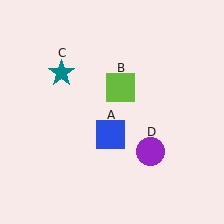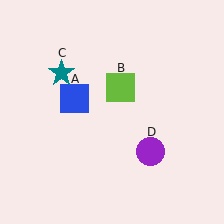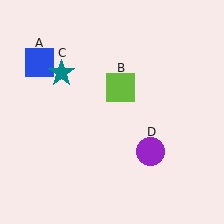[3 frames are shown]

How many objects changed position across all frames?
1 object changed position: blue square (object A).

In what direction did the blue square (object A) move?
The blue square (object A) moved up and to the left.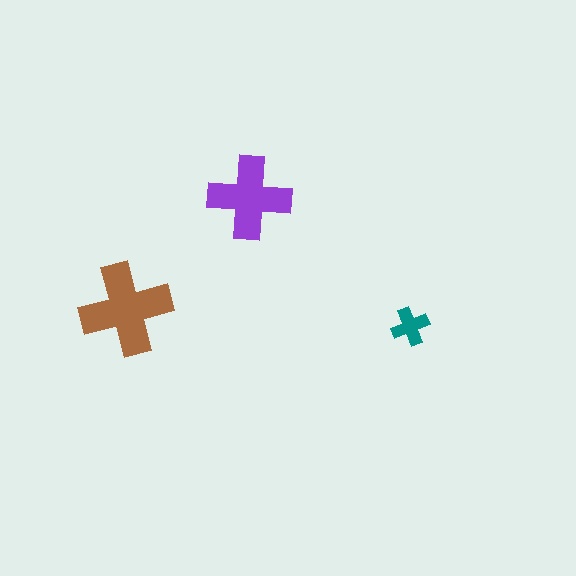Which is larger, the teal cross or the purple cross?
The purple one.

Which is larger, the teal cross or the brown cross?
The brown one.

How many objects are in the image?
There are 3 objects in the image.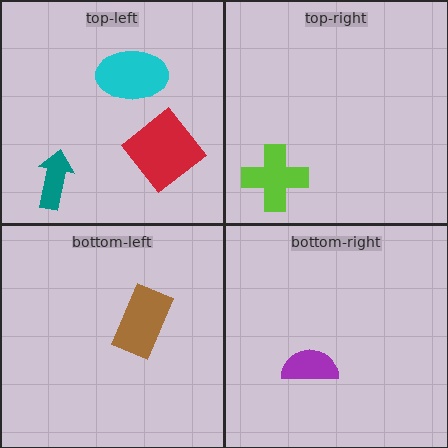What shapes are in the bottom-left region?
The brown rectangle.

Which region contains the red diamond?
The top-left region.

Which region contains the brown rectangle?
The bottom-left region.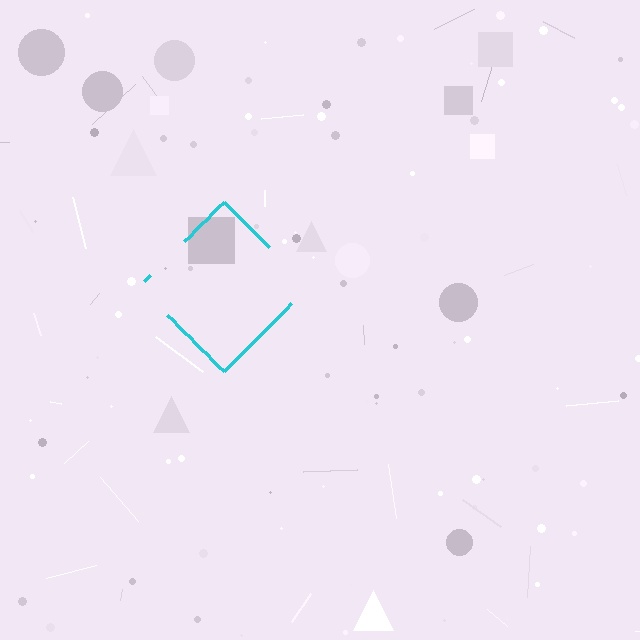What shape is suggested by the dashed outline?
The dashed outline suggests a diamond.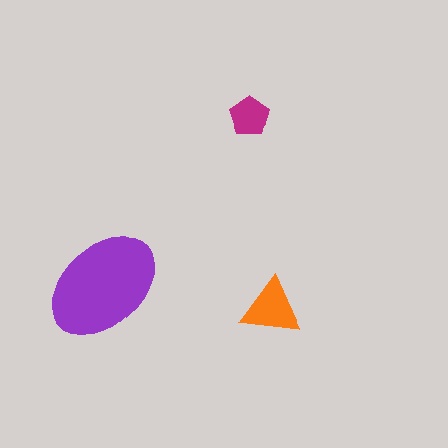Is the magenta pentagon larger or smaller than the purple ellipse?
Smaller.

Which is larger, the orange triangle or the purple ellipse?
The purple ellipse.